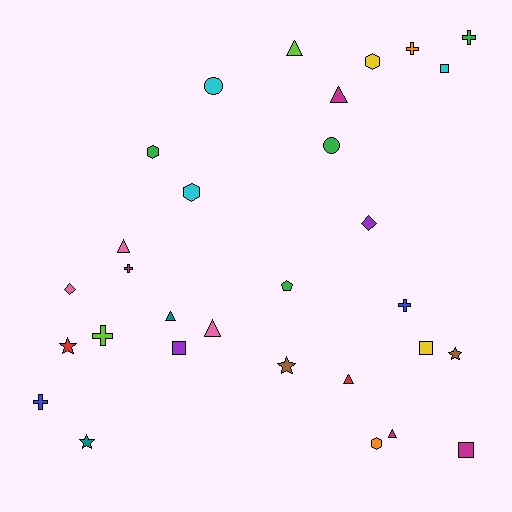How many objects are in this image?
There are 30 objects.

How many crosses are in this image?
There are 6 crosses.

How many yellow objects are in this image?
There are 2 yellow objects.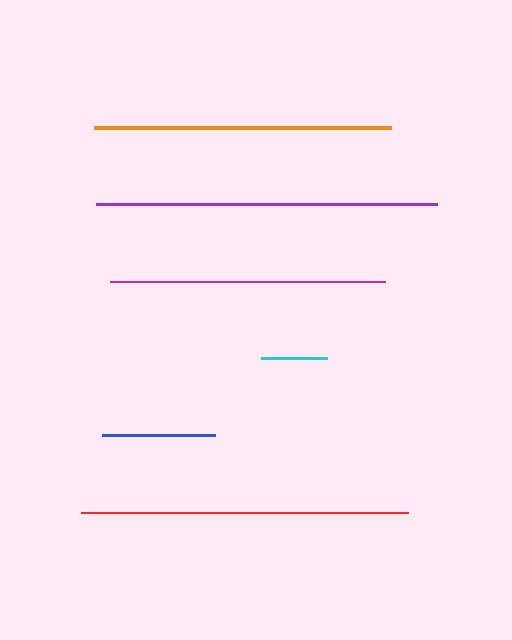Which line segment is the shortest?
The cyan line is the shortest at approximately 66 pixels.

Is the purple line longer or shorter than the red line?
The purple line is longer than the red line.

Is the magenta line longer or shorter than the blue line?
The magenta line is longer than the blue line.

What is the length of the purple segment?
The purple segment is approximately 341 pixels long.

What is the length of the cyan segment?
The cyan segment is approximately 66 pixels long.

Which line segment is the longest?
The purple line is the longest at approximately 341 pixels.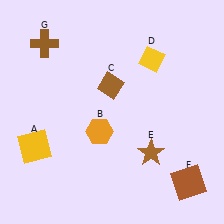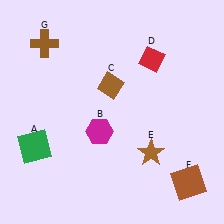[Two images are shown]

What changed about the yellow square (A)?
In Image 1, A is yellow. In Image 2, it changed to green.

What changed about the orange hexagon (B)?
In Image 1, B is orange. In Image 2, it changed to magenta.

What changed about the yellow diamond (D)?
In Image 1, D is yellow. In Image 2, it changed to red.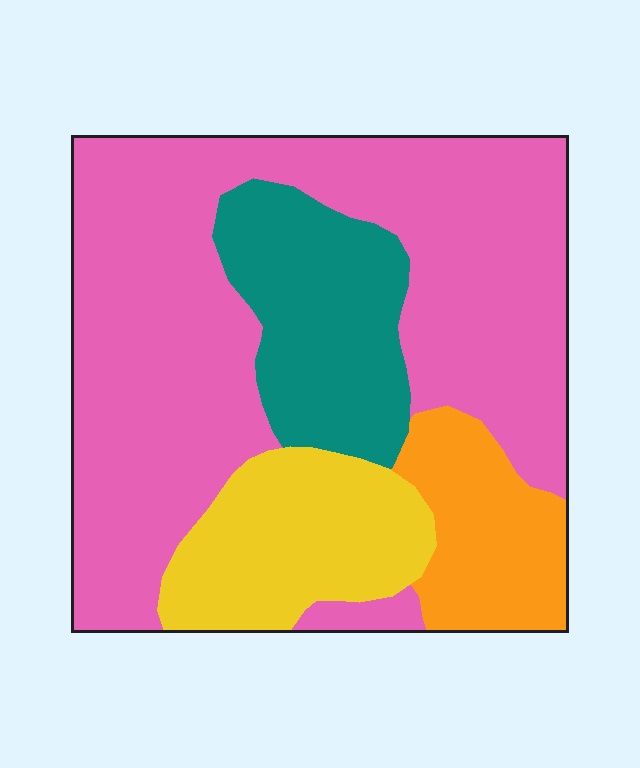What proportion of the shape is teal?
Teal covers 16% of the shape.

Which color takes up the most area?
Pink, at roughly 55%.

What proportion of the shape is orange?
Orange covers 11% of the shape.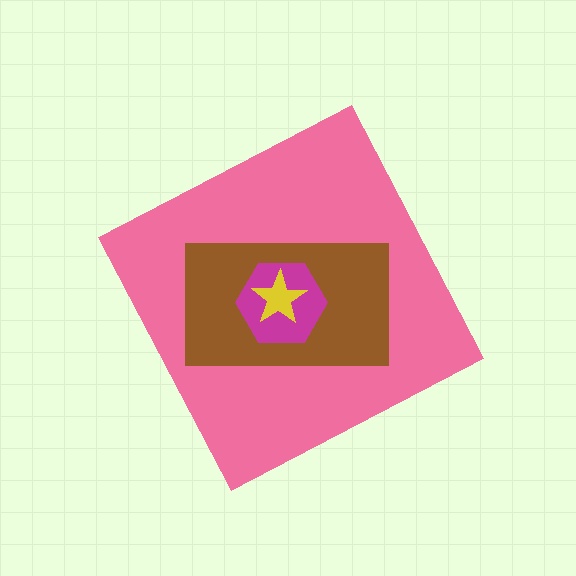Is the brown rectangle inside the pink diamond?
Yes.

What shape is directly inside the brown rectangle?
The magenta hexagon.